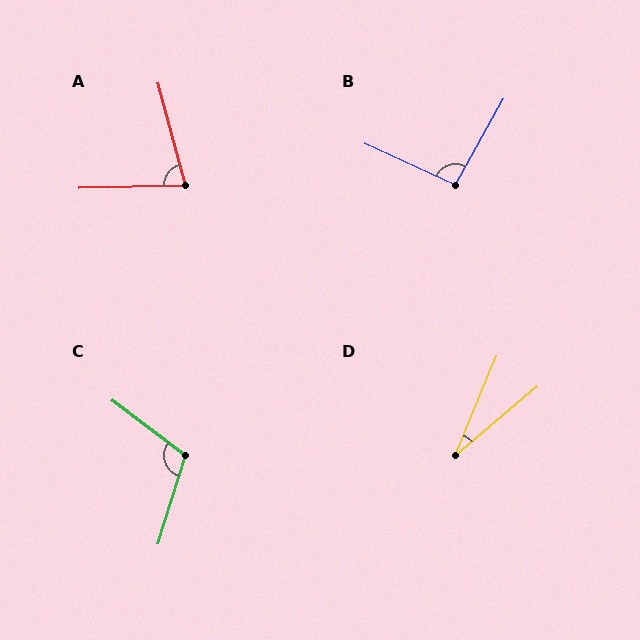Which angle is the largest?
C, at approximately 110 degrees.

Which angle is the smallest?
D, at approximately 27 degrees.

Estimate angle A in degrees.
Approximately 76 degrees.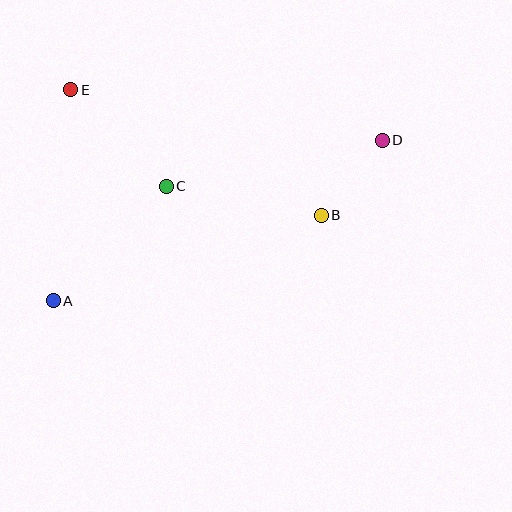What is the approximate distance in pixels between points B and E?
The distance between B and E is approximately 280 pixels.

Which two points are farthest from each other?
Points A and D are farthest from each other.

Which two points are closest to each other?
Points B and D are closest to each other.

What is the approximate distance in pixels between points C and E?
The distance between C and E is approximately 136 pixels.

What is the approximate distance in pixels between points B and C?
The distance between B and C is approximately 158 pixels.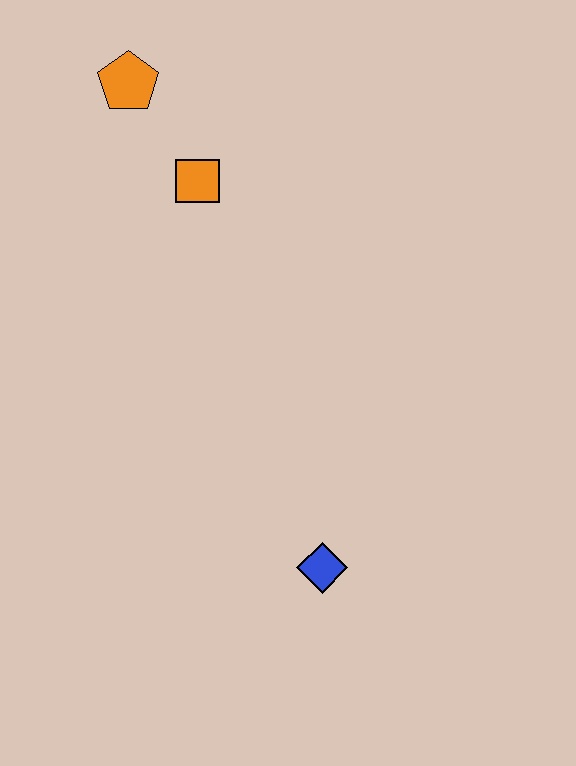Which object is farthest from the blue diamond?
The orange pentagon is farthest from the blue diamond.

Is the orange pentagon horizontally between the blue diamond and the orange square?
No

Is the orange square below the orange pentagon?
Yes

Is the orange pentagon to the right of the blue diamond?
No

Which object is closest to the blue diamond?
The orange square is closest to the blue diamond.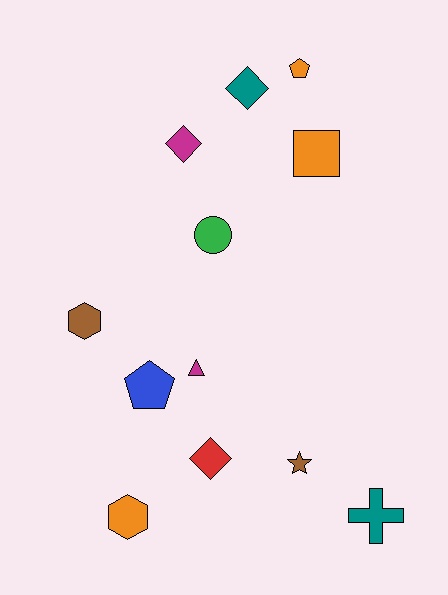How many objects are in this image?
There are 12 objects.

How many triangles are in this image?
There is 1 triangle.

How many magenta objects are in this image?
There are 2 magenta objects.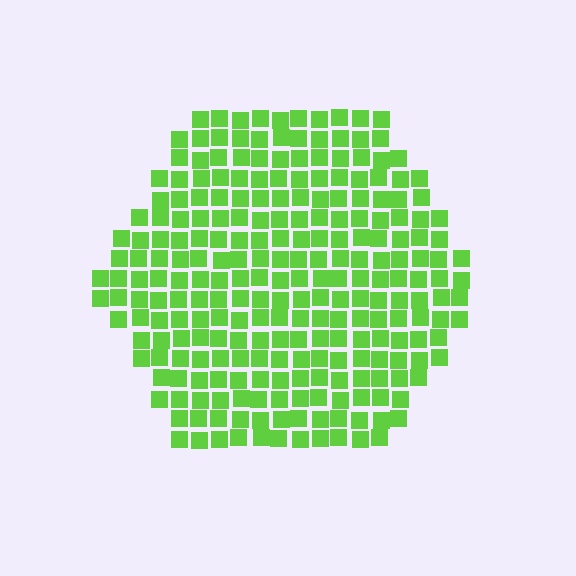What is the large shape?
The large shape is a hexagon.